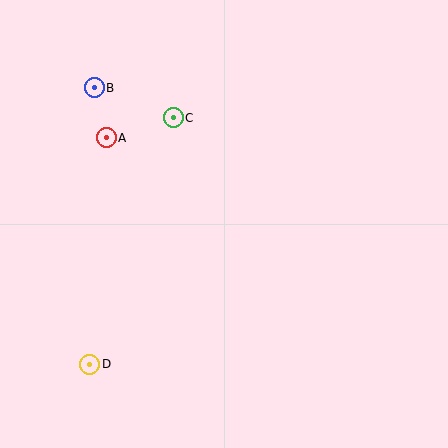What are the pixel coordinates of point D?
Point D is at (90, 364).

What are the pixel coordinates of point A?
Point A is at (106, 138).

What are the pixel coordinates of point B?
Point B is at (94, 88).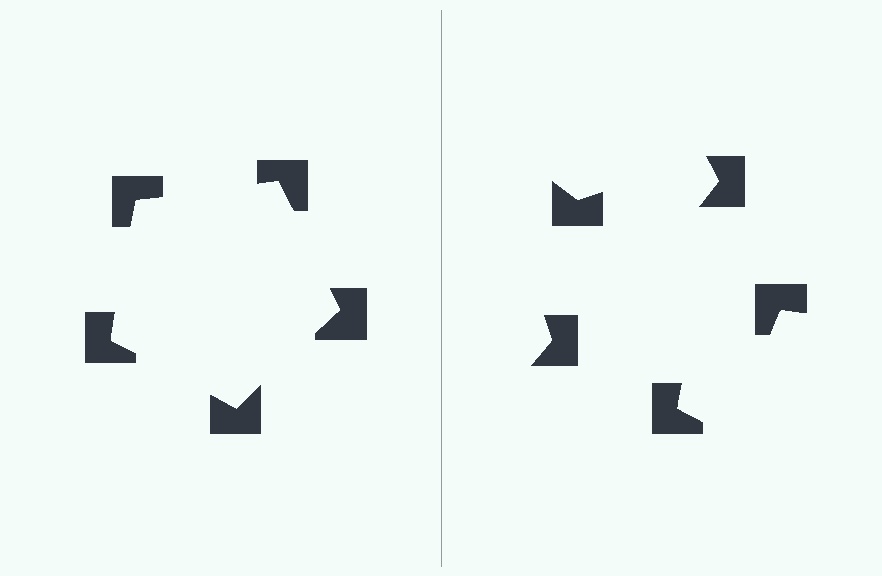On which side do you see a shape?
An illusory pentagon appears on the left side. On the right side the wedge cuts are rotated, so no coherent shape forms.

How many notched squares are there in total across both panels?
10 — 5 on each side.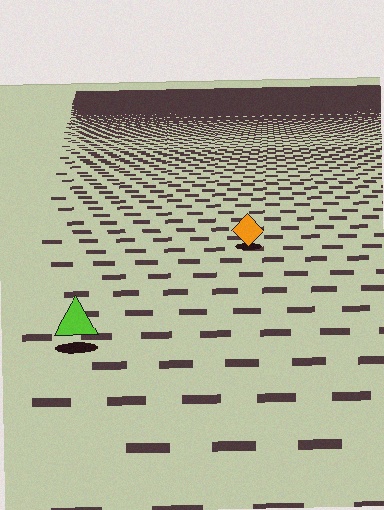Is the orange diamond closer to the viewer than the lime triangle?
No. The lime triangle is closer — you can tell from the texture gradient: the ground texture is coarser near it.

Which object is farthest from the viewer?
The orange diamond is farthest from the viewer. It appears smaller and the ground texture around it is denser.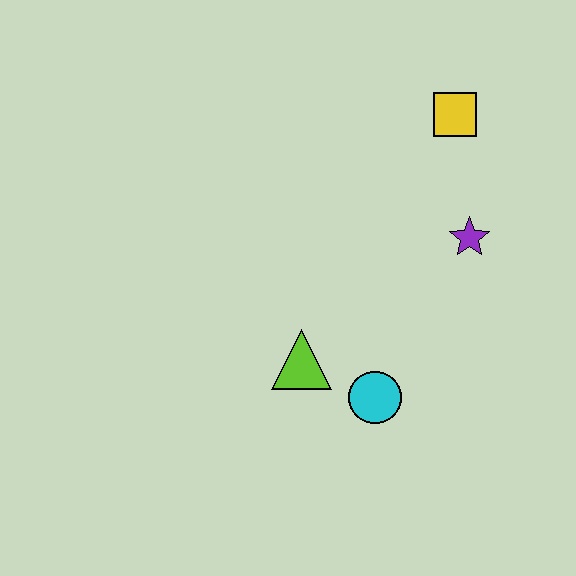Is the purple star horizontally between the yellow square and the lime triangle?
No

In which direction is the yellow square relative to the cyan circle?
The yellow square is above the cyan circle.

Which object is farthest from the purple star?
The lime triangle is farthest from the purple star.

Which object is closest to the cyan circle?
The lime triangle is closest to the cyan circle.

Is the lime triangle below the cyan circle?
No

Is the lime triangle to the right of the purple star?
No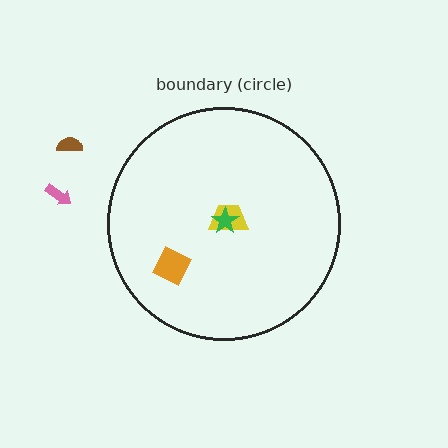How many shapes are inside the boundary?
3 inside, 2 outside.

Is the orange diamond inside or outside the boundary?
Inside.